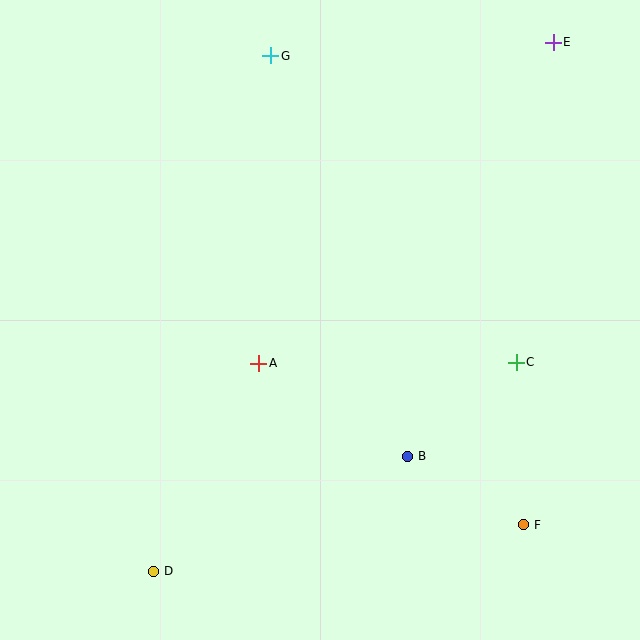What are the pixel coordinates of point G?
Point G is at (271, 56).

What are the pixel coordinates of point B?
Point B is at (408, 456).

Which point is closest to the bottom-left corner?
Point D is closest to the bottom-left corner.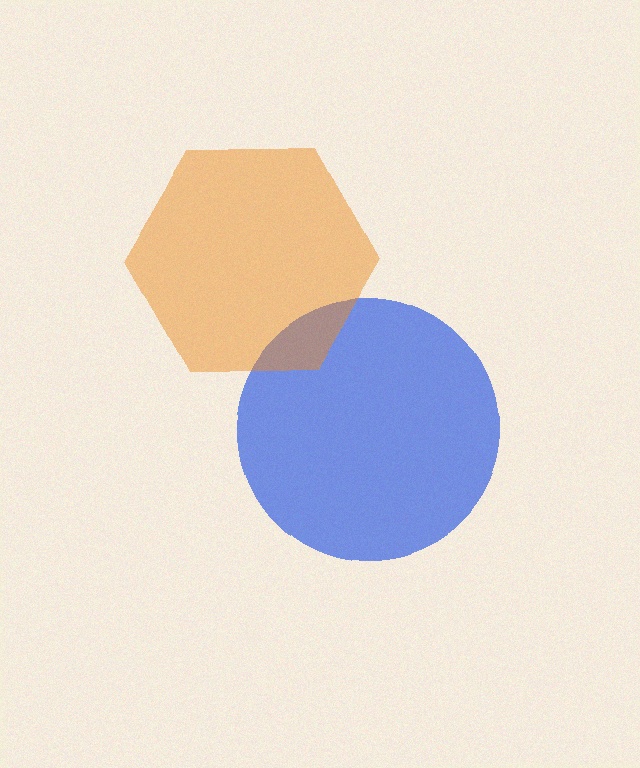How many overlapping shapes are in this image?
There are 2 overlapping shapes in the image.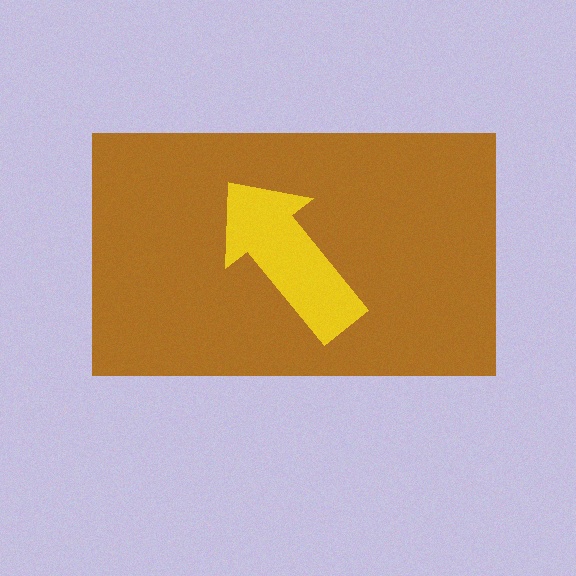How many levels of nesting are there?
2.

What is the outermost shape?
The brown rectangle.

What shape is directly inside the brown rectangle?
The yellow arrow.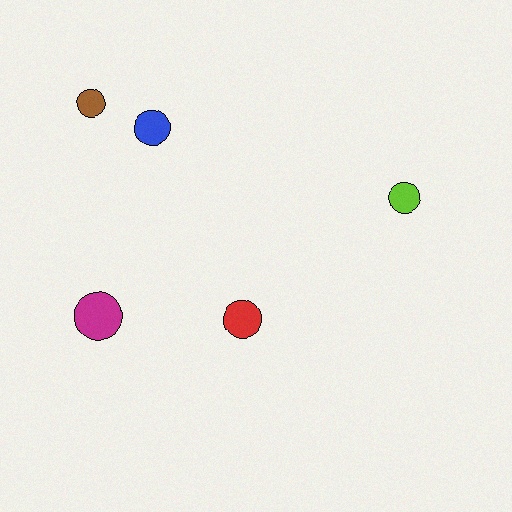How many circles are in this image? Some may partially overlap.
There are 5 circles.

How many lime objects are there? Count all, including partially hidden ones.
There is 1 lime object.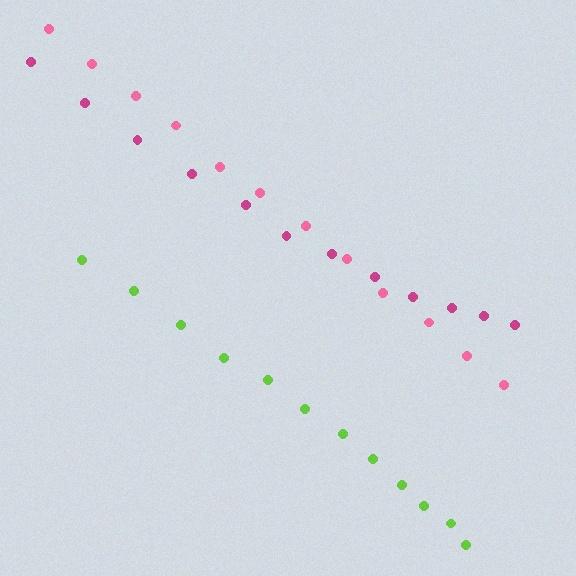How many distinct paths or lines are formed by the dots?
There are 3 distinct paths.